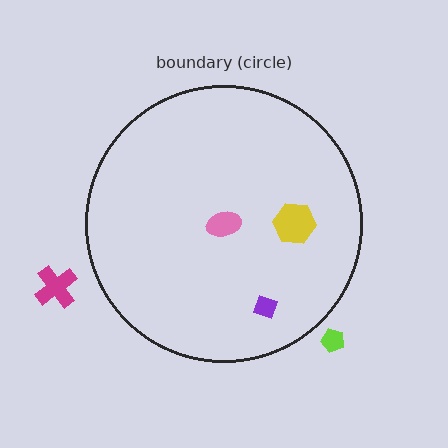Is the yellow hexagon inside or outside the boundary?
Inside.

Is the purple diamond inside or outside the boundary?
Inside.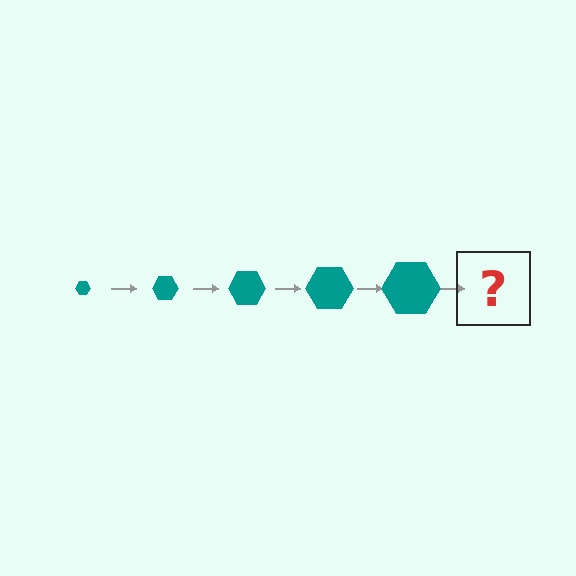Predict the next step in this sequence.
The next step is a teal hexagon, larger than the previous one.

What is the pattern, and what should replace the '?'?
The pattern is that the hexagon gets progressively larger each step. The '?' should be a teal hexagon, larger than the previous one.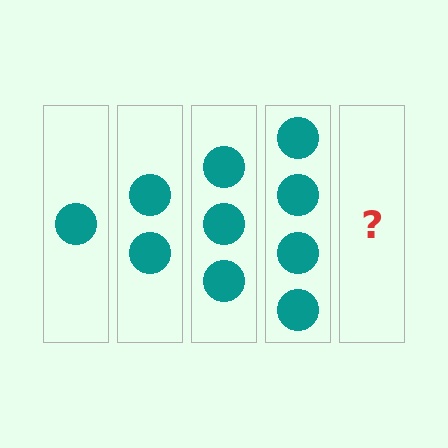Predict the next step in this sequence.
The next step is 5 circles.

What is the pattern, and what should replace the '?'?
The pattern is that each step adds one more circle. The '?' should be 5 circles.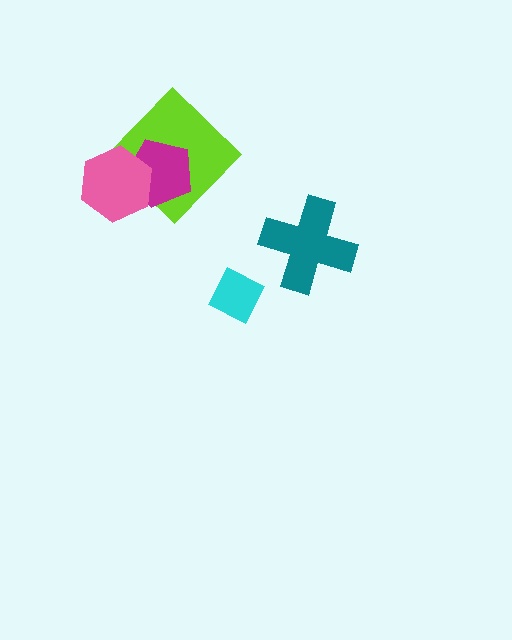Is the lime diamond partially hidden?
Yes, it is partially covered by another shape.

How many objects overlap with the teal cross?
0 objects overlap with the teal cross.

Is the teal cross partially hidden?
No, no other shape covers it.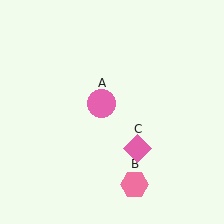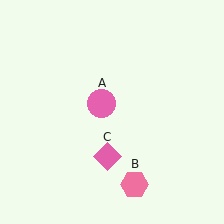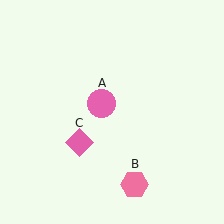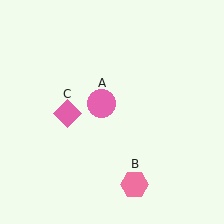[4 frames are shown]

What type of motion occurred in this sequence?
The pink diamond (object C) rotated clockwise around the center of the scene.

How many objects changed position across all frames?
1 object changed position: pink diamond (object C).